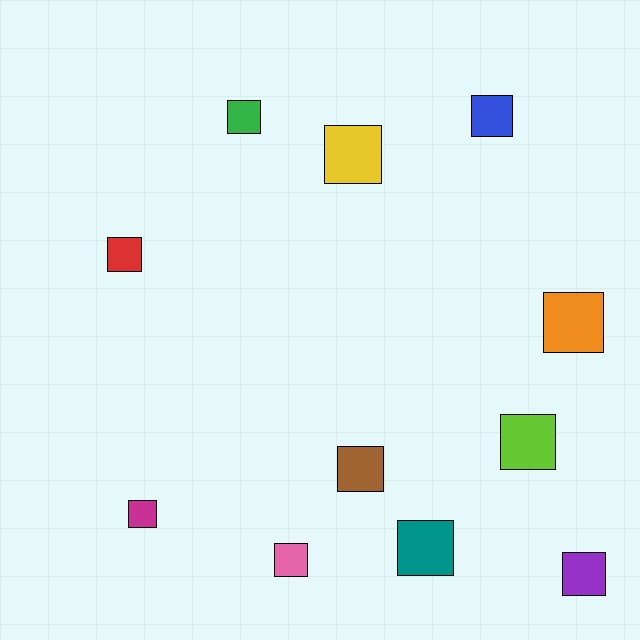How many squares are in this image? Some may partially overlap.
There are 11 squares.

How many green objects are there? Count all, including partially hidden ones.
There is 1 green object.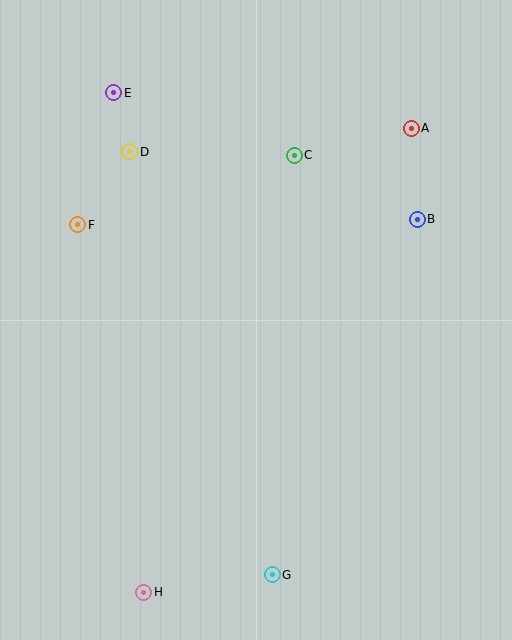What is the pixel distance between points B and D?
The distance between B and D is 295 pixels.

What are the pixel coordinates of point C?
Point C is at (294, 155).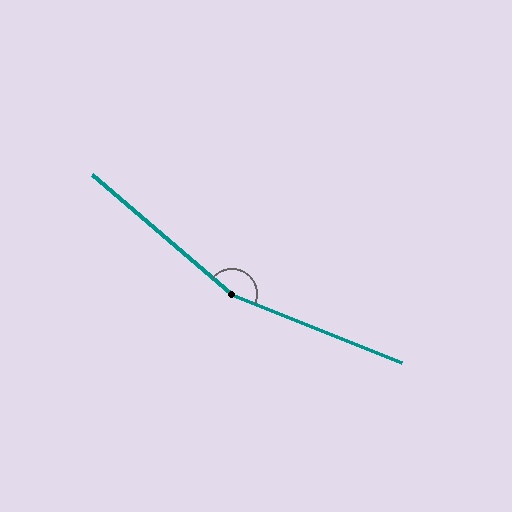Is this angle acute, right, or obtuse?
It is obtuse.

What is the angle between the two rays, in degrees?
Approximately 162 degrees.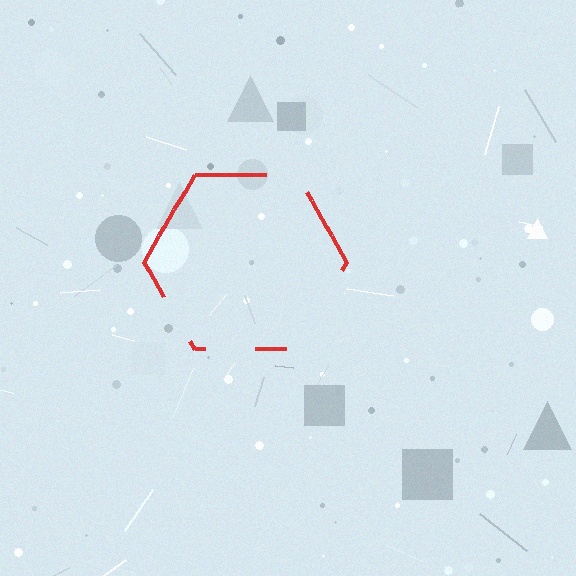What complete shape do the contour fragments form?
The contour fragments form a hexagon.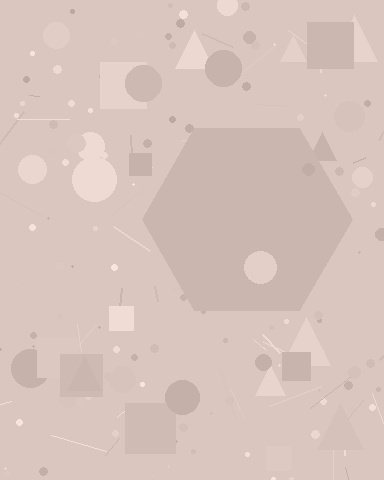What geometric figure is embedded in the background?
A hexagon is embedded in the background.